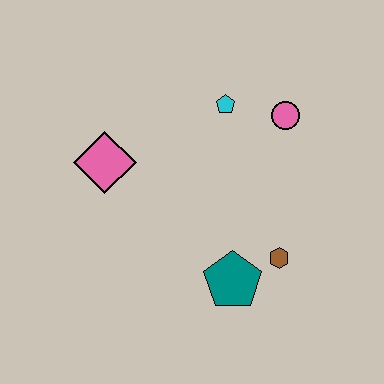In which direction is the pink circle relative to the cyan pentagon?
The pink circle is to the right of the cyan pentagon.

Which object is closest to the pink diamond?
The cyan pentagon is closest to the pink diamond.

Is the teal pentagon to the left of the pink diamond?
No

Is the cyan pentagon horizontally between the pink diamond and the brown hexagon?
Yes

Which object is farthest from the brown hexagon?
The pink diamond is farthest from the brown hexagon.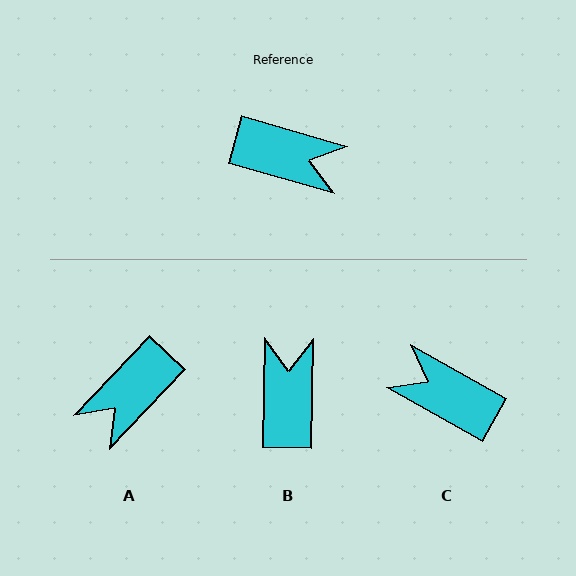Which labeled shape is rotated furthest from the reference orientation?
C, about 166 degrees away.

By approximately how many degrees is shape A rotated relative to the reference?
Approximately 117 degrees clockwise.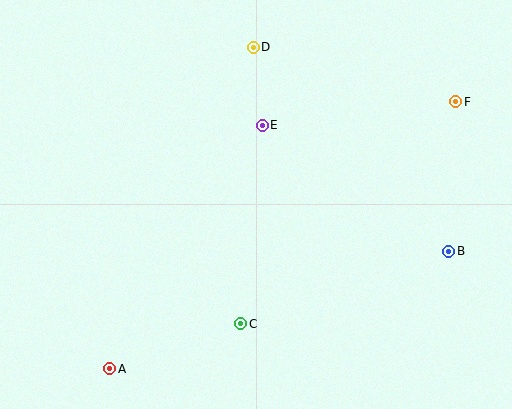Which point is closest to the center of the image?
Point E at (262, 125) is closest to the center.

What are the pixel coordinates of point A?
Point A is at (110, 369).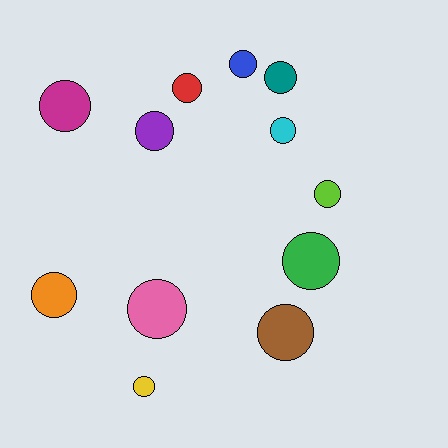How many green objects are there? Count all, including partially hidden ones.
There is 1 green object.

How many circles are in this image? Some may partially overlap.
There are 12 circles.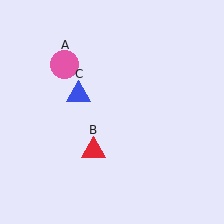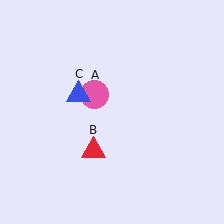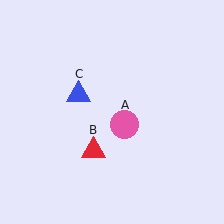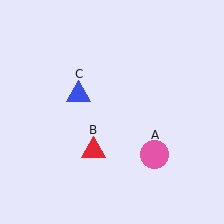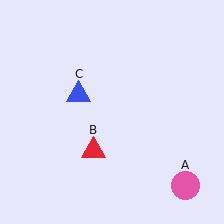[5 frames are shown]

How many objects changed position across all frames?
1 object changed position: pink circle (object A).